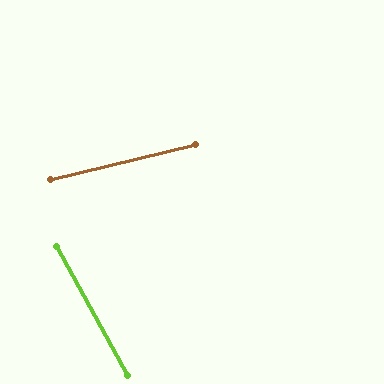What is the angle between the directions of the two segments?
Approximately 75 degrees.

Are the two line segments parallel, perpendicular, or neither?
Neither parallel nor perpendicular — they differ by about 75°.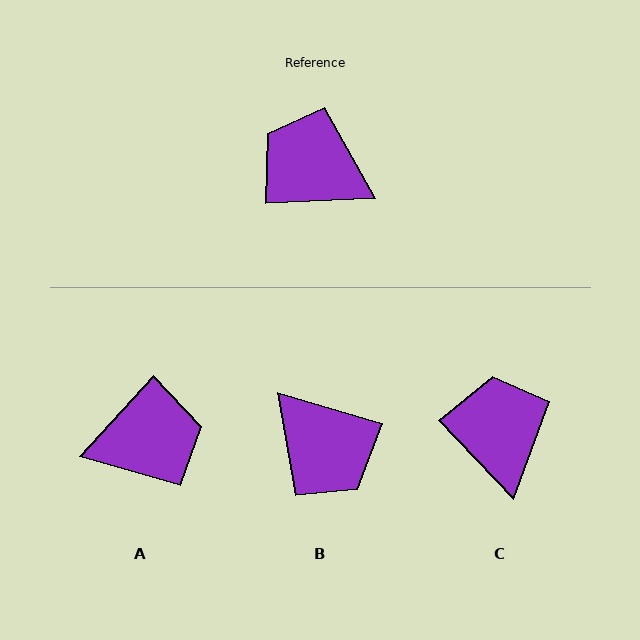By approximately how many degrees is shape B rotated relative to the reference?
Approximately 161 degrees counter-clockwise.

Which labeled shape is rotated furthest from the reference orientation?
B, about 161 degrees away.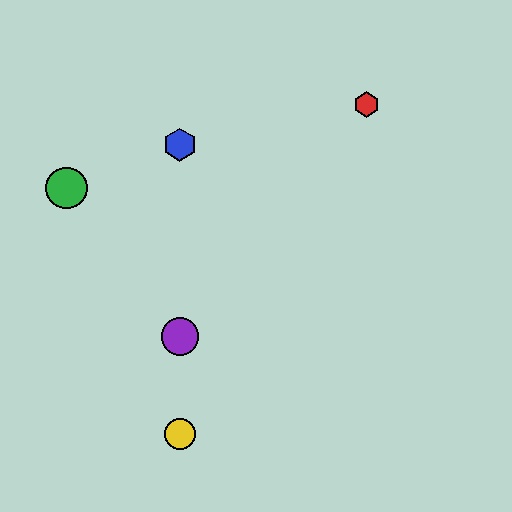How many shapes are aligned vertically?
3 shapes (the blue hexagon, the yellow circle, the purple circle) are aligned vertically.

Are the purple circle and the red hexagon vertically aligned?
No, the purple circle is at x≈180 and the red hexagon is at x≈366.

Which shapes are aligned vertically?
The blue hexagon, the yellow circle, the purple circle are aligned vertically.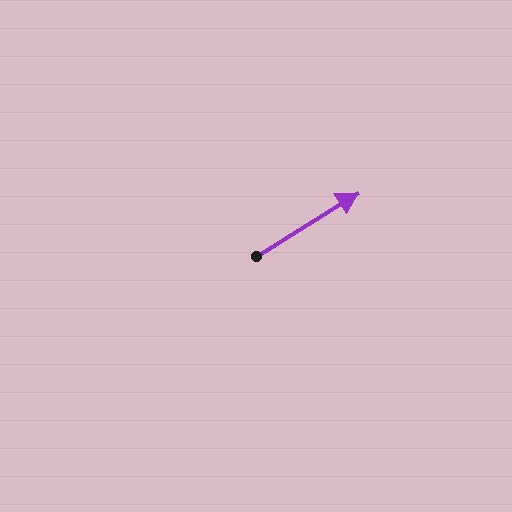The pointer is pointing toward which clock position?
Roughly 2 o'clock.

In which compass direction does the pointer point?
Northeast.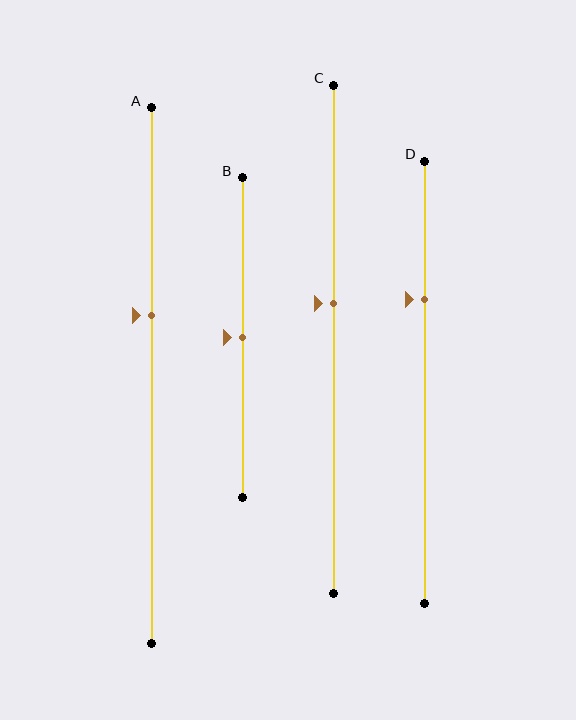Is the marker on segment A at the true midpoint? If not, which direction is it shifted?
No, the marker on segment A is shifted upward by about 11% of the segment length.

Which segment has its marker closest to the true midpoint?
Segment B has its marker closest to the true midpoint.